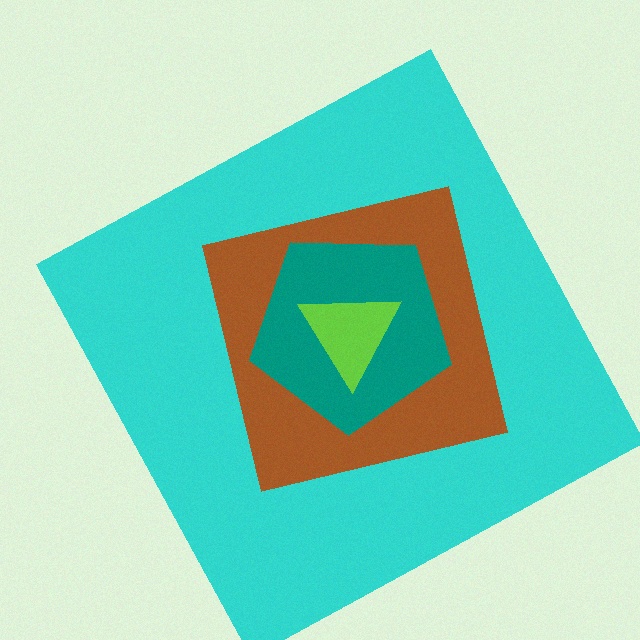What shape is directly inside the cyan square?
The brown square.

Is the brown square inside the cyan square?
Yes.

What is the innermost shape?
The lime triangle.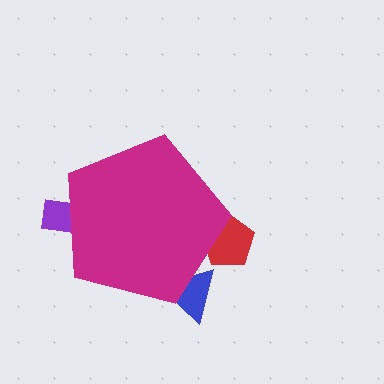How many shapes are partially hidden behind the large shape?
3 shapes are partially hidden.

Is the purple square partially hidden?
Yes, the purple square is partially hidden behind the magenta pentagon.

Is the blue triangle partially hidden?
Yes, the blue triangle is partially hidden behind the magenta pentagon.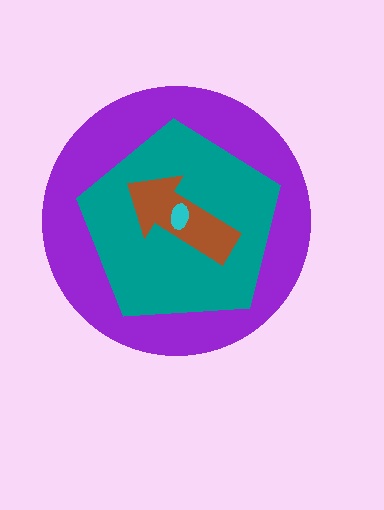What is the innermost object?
The cyan ellipse.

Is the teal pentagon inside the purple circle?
Yes.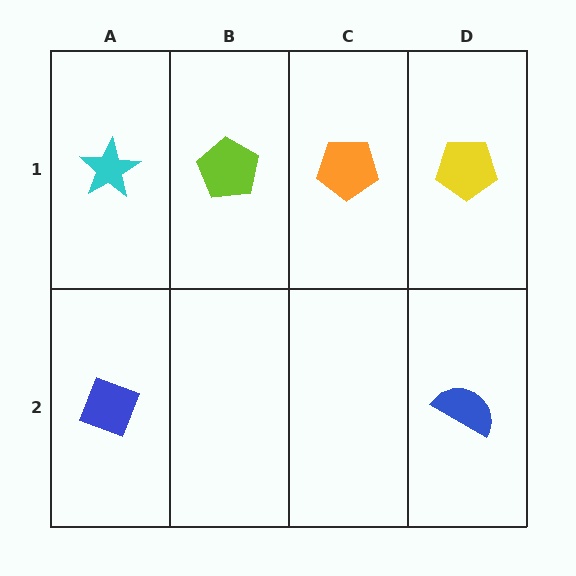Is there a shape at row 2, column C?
No, that cell is empty.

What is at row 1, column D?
A yellow pentagon.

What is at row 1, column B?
A lime pentagon.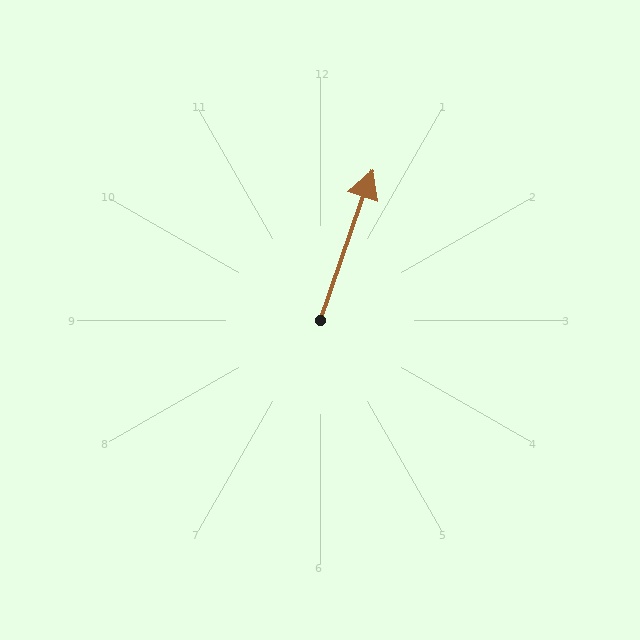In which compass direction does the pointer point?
North.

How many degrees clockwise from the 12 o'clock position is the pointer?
Approximately 19 degrees.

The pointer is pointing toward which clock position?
Roughly 1 o'clock.